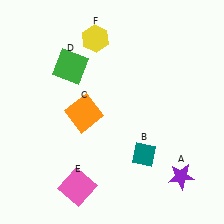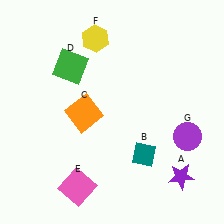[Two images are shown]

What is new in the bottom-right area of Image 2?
A purple circle (G) was added in the bottom-right area of Image 2.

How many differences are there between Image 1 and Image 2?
There is 1 difference between the two images.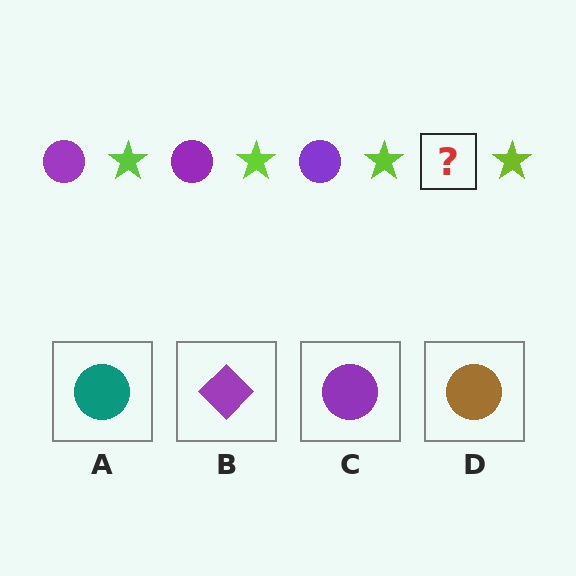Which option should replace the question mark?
Option C.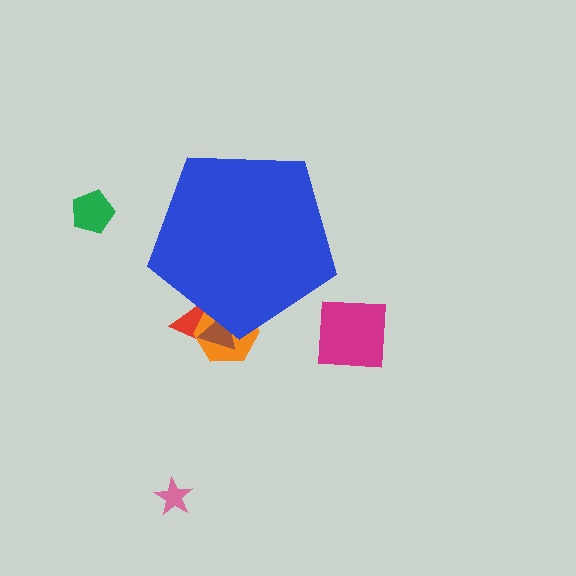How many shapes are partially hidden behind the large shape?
3 shapes are partially hidden.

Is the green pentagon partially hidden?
No, the green pentagon is fully visible.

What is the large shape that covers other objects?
A blue pentagon.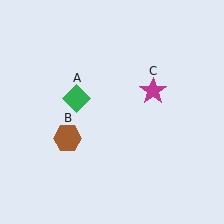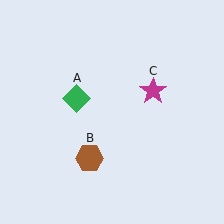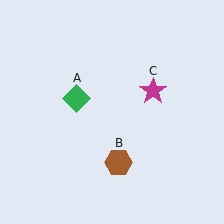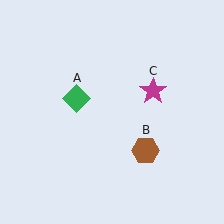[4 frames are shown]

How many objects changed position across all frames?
1 object changed position: brown hexagon (object B).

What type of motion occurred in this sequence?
The brown hexagon (object B) rotated counterclockwise around the center of the scene.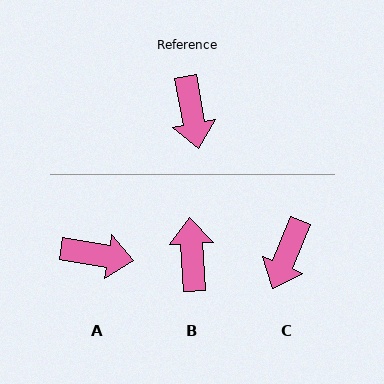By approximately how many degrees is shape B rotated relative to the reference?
Approximately 173 degrees counter-clockwise.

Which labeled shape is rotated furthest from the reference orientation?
B, about 173 degrees away.